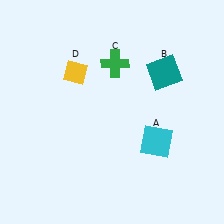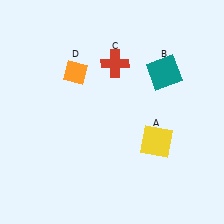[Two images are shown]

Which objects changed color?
A changed from cyan to yellow. C changed from green to red. D changed from yellow to orange.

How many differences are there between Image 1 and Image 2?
There are 3 differences between the two images.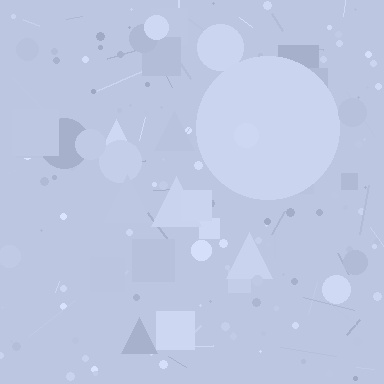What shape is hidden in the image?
A circle is hidden in the image.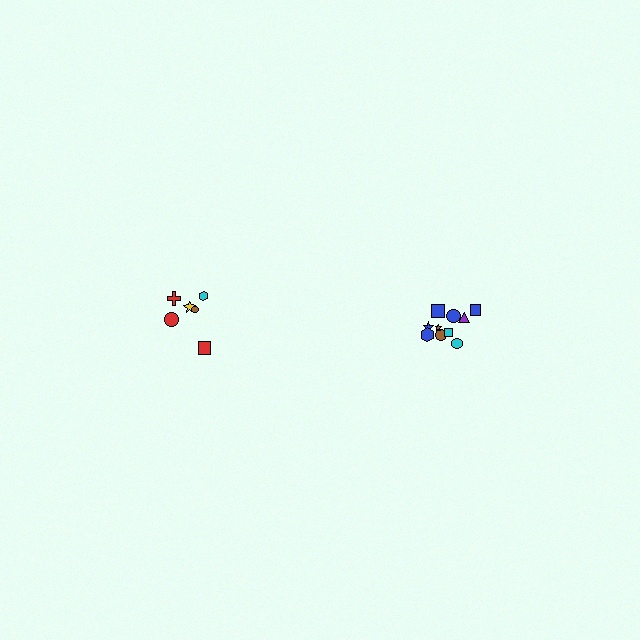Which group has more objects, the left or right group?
The right group.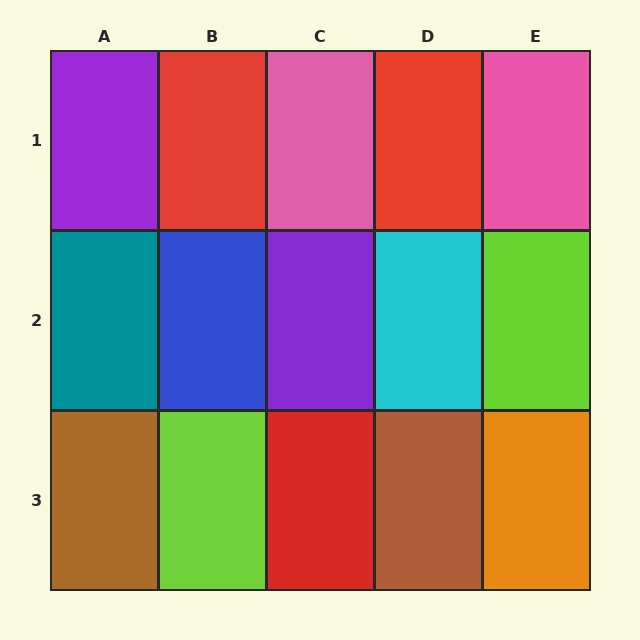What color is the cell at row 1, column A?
Purple.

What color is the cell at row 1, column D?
Red.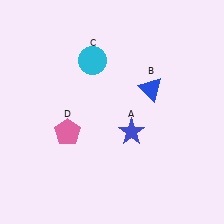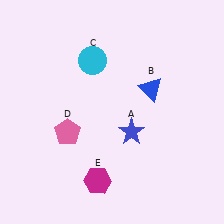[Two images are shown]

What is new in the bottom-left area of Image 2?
A magenta hexagon (E) was added in the bottom-left area of Image 2.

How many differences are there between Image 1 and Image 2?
There is 1 difference between the two images.